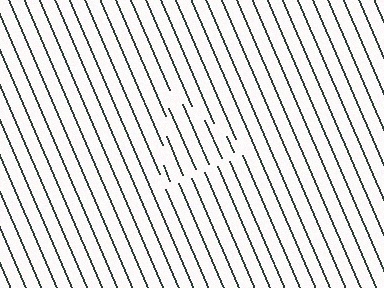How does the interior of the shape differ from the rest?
The interior of the shape contains the same grating, shifted by half a period — the contour is defined by the phase discontinuity where line-ends from the inner and outer gratings abut.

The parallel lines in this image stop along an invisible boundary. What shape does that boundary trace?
An illusory triangle. The interior of the shape contains the same grating, shifted by half a period — the contour is defined by the phase discontinuity where line-ends from the inner and outer gratings abut.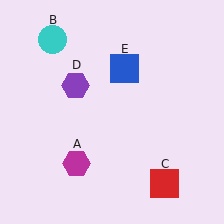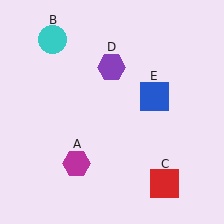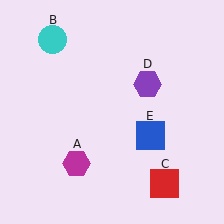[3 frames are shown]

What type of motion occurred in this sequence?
The purple hexagon (object D), blue square (object E) rotated clockwise around the center of the scene.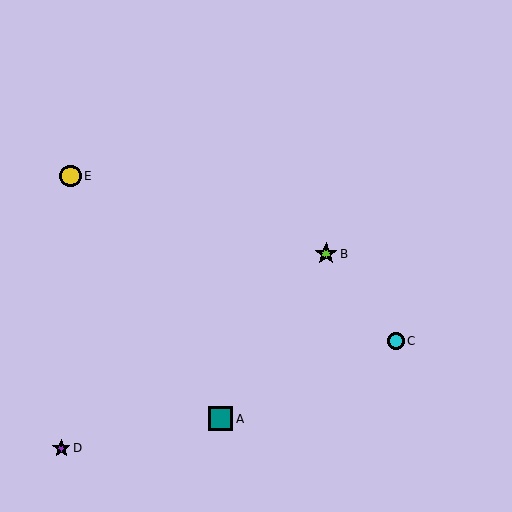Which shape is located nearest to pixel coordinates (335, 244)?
The lime star (labeled B) at (326, 254) is nearest to that location.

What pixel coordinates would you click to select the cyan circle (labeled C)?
Click at (396, 341) to select the cyan circle C.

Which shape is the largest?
The teal square (labeled A) is the largest.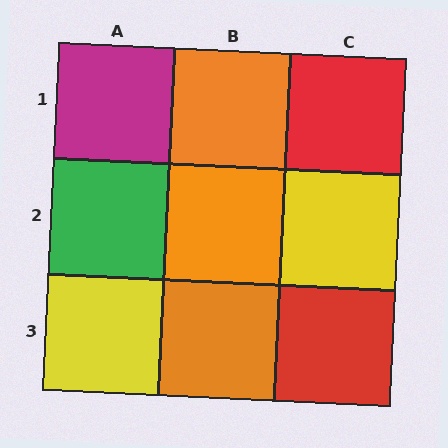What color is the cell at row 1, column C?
Red.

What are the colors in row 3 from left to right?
Yellow, orange, red.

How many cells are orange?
3 cells are orange.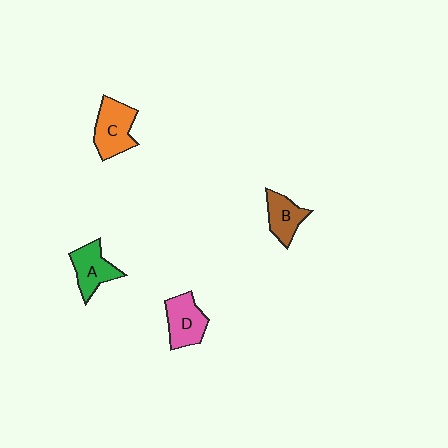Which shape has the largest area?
Shape C (orange).